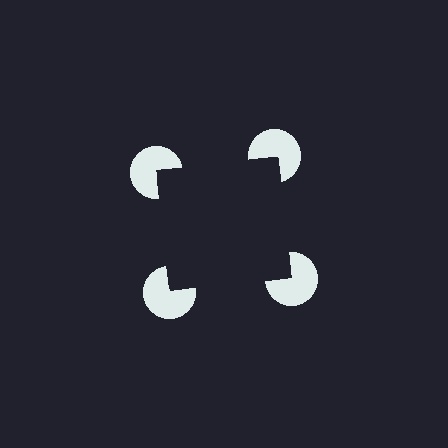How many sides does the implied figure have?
4 sides.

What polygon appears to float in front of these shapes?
An illusory square — its edges are inferred from the aligned wedge cuts in the pac-man discs, not physically drawn.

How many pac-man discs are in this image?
There are 4 — one at each vertex of the illusory square.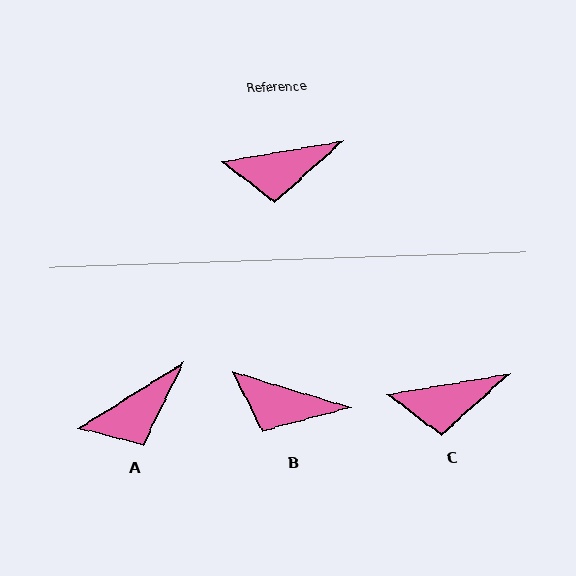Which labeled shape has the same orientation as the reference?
C.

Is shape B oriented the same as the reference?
No, it is off by about 27 degrees.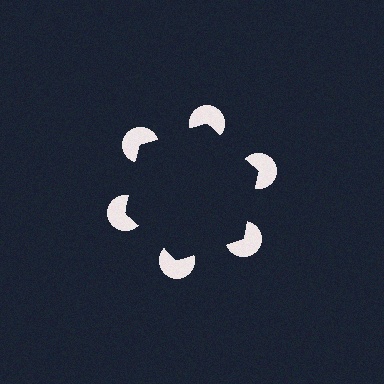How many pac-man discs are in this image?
There are 6 — one at each vertex of the illusory hexagon.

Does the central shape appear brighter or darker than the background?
It typically appears slightly darker than the background, even though no actual brightness change is drawn.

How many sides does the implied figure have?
6 sides.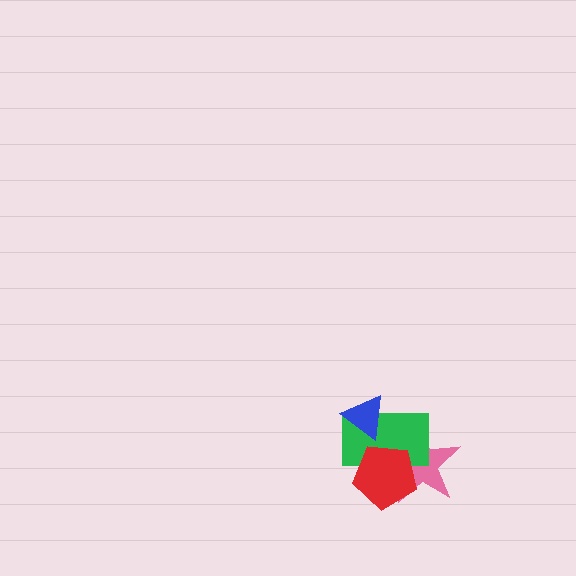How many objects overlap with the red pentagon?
2 objects overlap with the red pentagon.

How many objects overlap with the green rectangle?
3 objects overlap with the green rectangle.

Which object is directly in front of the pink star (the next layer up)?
The green rectangle is directly in front of the pink star.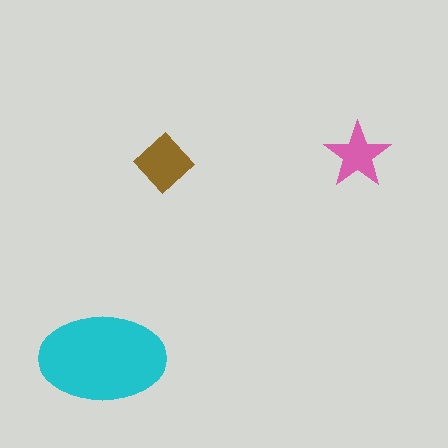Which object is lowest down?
The cyan ellipse is bottommost.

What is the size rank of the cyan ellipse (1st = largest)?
1st.